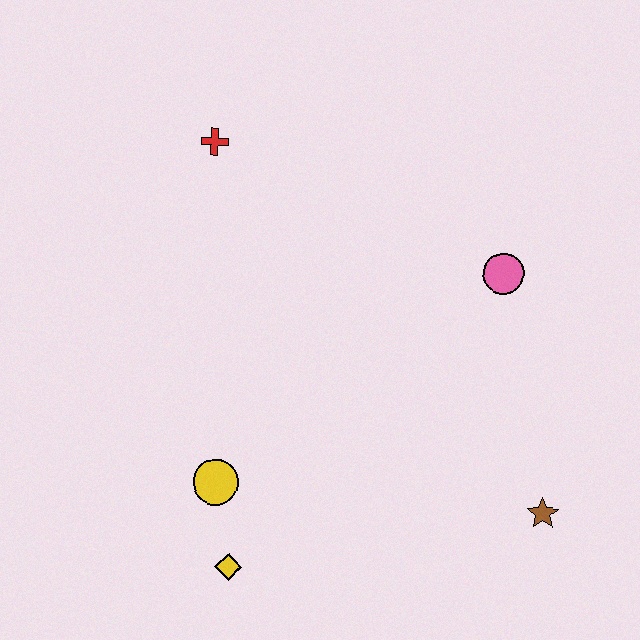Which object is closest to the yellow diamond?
The yellow circle is closest to the yellow diamond.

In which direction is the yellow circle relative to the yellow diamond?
The yellow circle is above the yellow diamond.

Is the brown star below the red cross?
Yes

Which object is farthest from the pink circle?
The yellow diamond is farthest from the pink circle.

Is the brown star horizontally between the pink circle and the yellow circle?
No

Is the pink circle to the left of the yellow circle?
No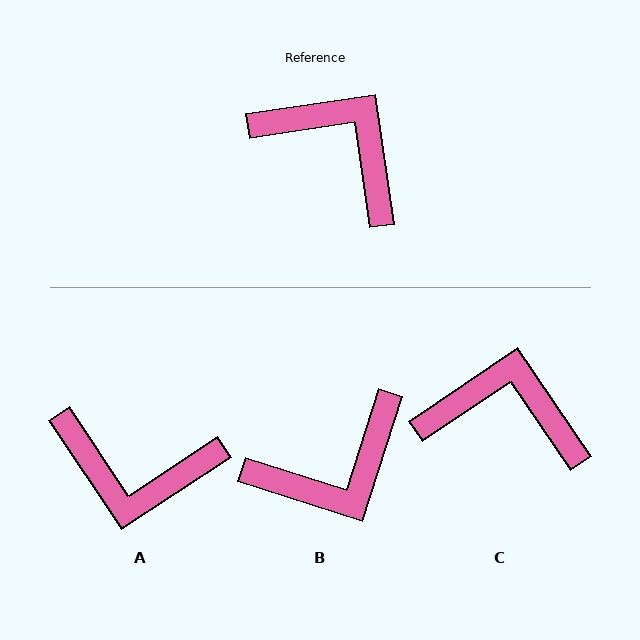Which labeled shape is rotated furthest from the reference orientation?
A, about 155 degrees away.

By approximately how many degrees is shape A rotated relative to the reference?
Approximately 155 degrees clockwise.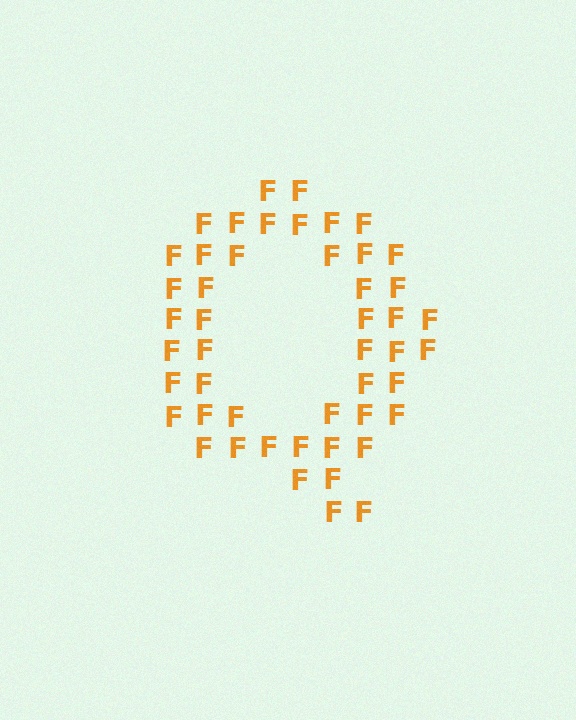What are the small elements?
The small elements are letter F's.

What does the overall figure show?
The overall figure shows the letter Q.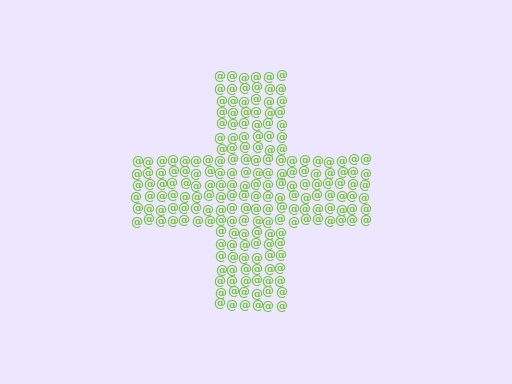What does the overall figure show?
The overall figure shows a cross.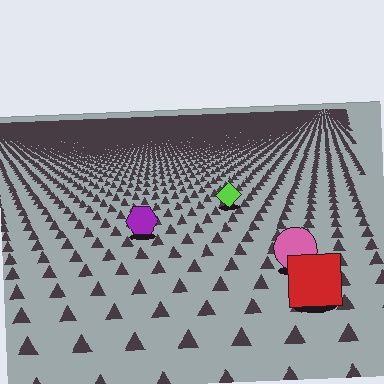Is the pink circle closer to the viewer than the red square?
No. The red square is closer — you can tell from the texture gradient: the ground texture is coarser near it.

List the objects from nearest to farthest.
From nearest to farthest: the red square, the pink circle, the purple hexagon, the lime diamond.